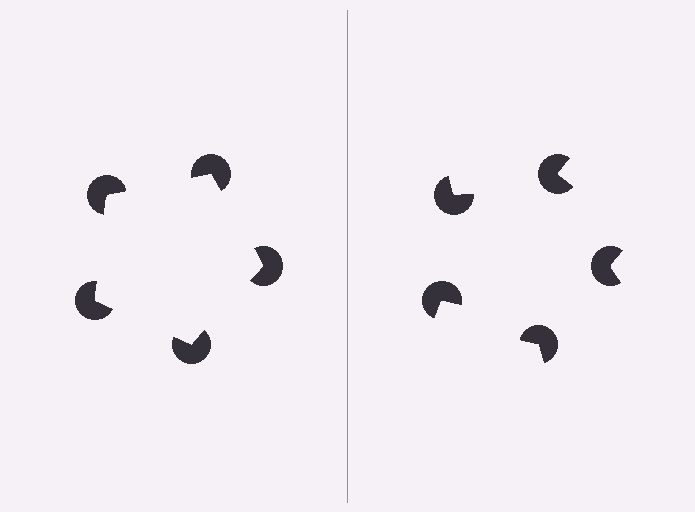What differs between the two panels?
The pac-man discs are positioned identically on both sides; only the wedge orientations differ. On the left they align to a pentagon; on the right they are misaligned.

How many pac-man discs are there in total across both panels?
10 — 5 on each side.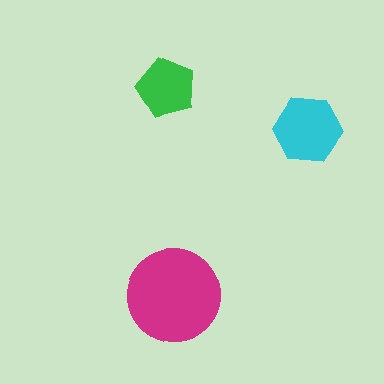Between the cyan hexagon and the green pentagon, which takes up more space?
The cyan hexagon.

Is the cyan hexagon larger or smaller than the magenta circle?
Smaller.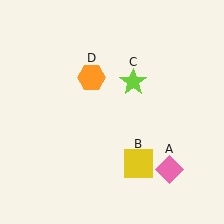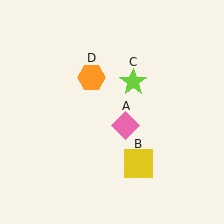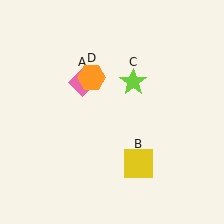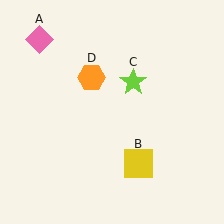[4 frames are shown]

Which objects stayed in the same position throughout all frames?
Yellow square (object B) and lime star (object C) and orange hexagon (object D) remained stationary.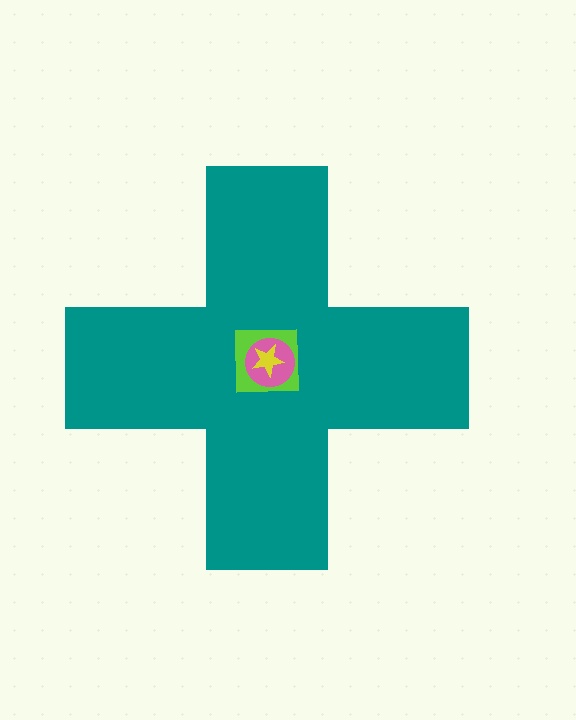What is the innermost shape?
The yellow star.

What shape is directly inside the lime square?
The pink circle.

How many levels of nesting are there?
4.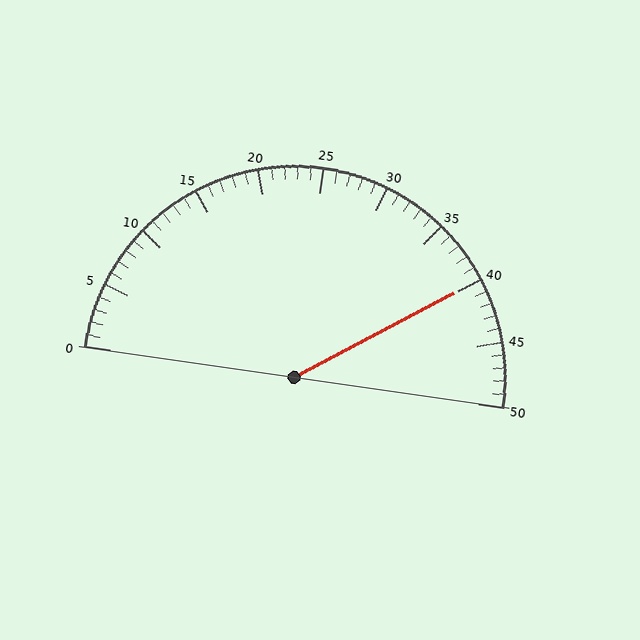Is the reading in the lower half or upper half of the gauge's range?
The reading is in the upper half of the range (0 to 50).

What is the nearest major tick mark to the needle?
The nearest major tick mark is 40.